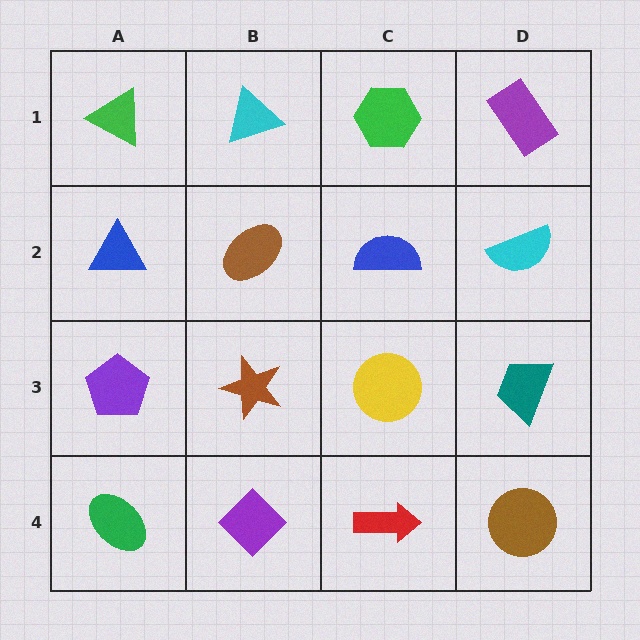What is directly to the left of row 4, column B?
A green ellipse.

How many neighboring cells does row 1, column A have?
2.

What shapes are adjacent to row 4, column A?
A purple pentagon (row 3, column A), a purple diamond (row 4, column B).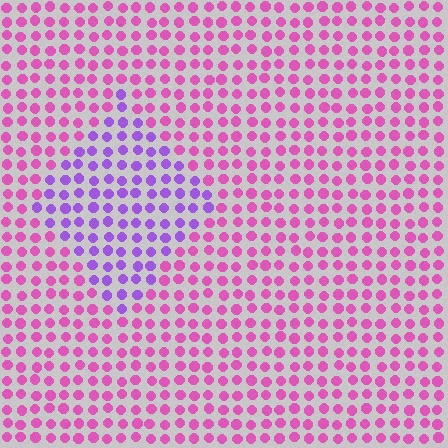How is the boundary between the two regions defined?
The boundary is defined purely by a slight shift in hue (about 44 degrees). Spacing, size, and orientation are identical on both sides.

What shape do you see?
I see a diamond.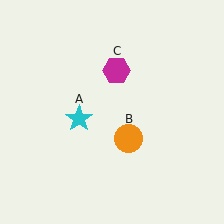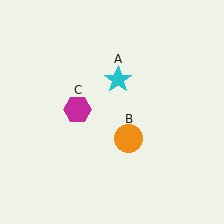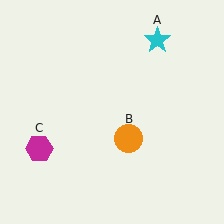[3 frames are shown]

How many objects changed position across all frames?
2 objects changed position: cyan star (object A), magenta hexagon (object C).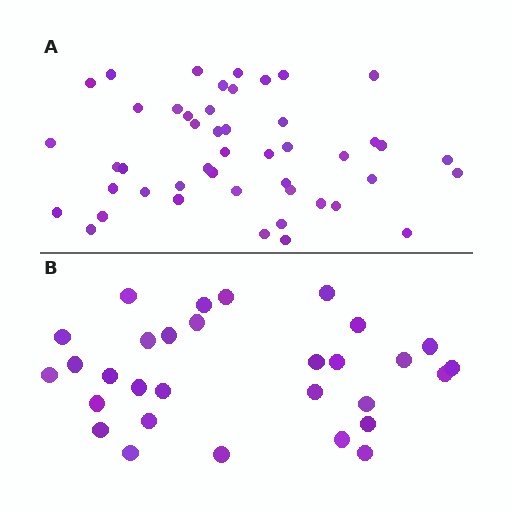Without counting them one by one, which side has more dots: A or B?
Region A (the top region) has more dots.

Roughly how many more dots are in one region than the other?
Region A has approximately 15 more dots than region B.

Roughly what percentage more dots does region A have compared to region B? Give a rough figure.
About 55% more.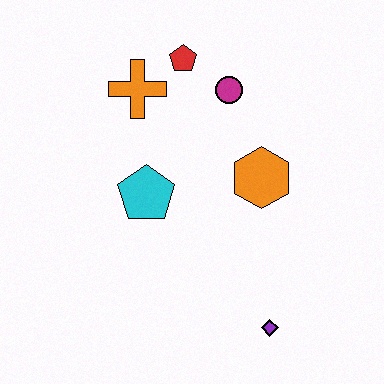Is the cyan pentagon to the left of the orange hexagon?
Yes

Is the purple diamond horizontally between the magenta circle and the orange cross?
No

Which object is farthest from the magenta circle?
The purple diamond is farthest from the magenta circle.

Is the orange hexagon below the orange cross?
Yes